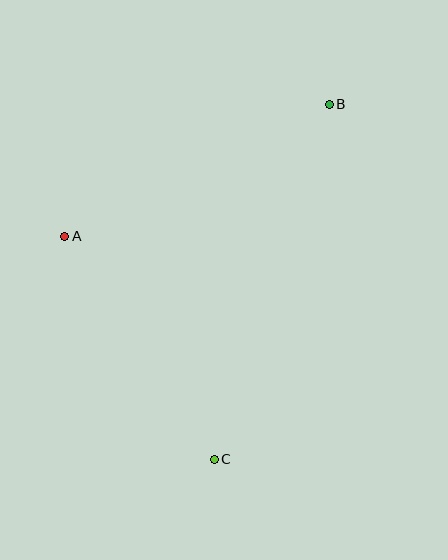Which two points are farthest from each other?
Points B and C are farthest from each other.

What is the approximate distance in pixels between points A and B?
The distance between A and B is approximately 296 pixels.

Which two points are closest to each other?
Points A and C are closest to each other.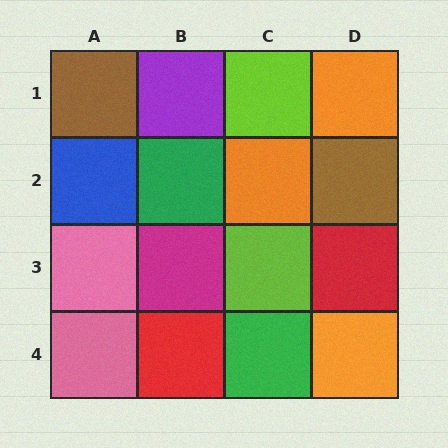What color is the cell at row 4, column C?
Green.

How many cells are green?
2 cells are green.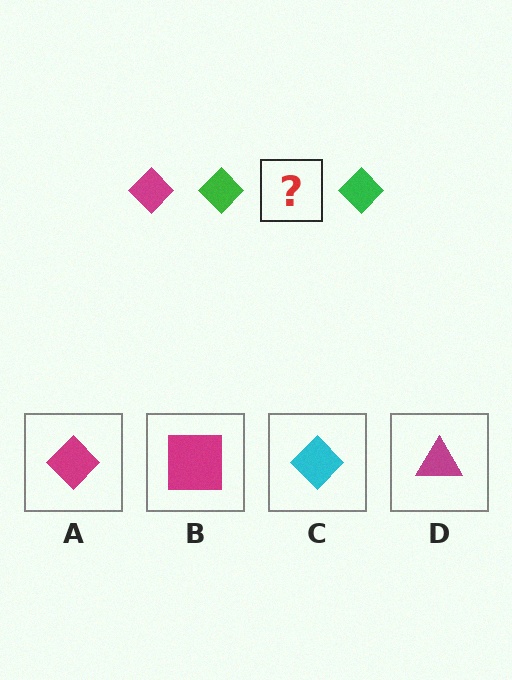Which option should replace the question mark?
Option A.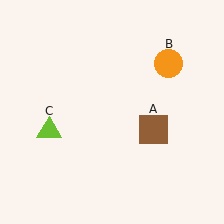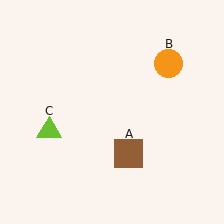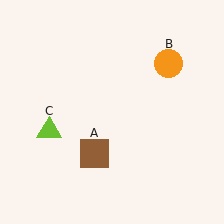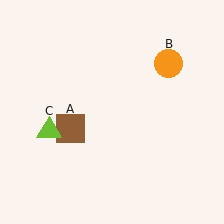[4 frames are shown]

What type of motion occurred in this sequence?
The brown square (object A) rotated clockwise around the center of the scene.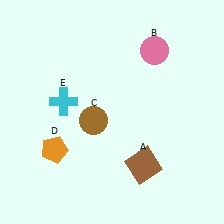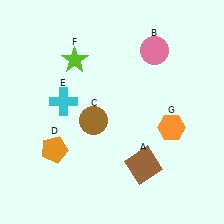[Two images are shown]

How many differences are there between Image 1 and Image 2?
There are 2 differences between the two images.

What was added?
A lime star (F), an orange hexagon (G) were added in Image 2.